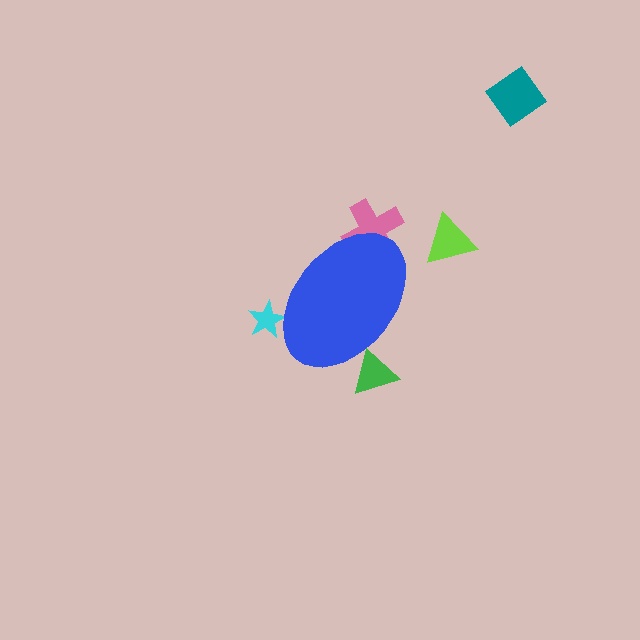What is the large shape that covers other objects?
A blue ellipse.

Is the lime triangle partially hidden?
No, the lime triangle is fully visible.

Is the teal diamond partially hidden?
No, the teal diamond is fully visible.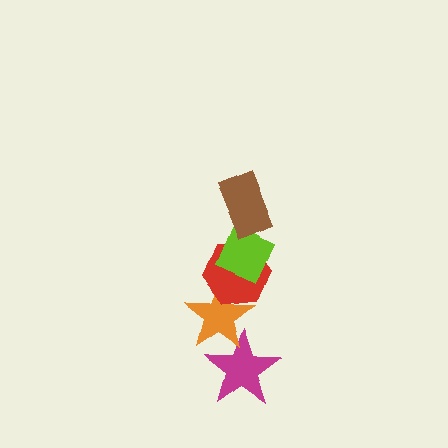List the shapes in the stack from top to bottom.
From top to bottom: the brown rectangle, the lime diamond, the red hexagon, the orange star, the magenta star.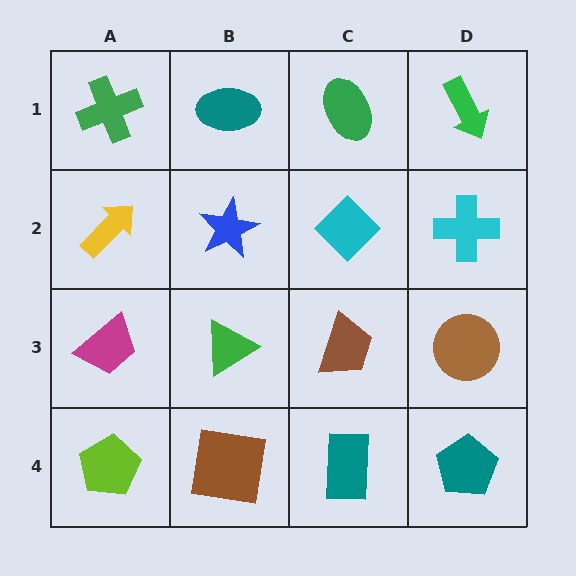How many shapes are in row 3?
4 shapes.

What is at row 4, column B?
A brown square.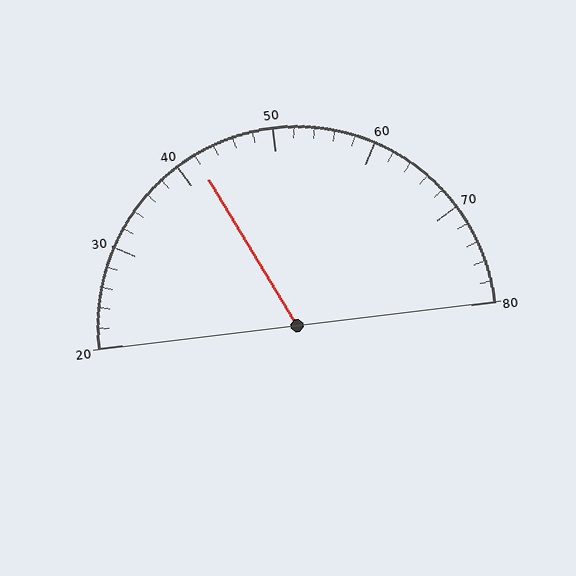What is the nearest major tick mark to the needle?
The nearest major tick mark is 40.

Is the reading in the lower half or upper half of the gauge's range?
The reading is in the lower half of the range (20 to 80).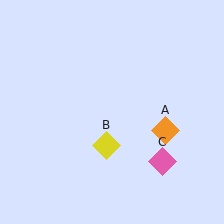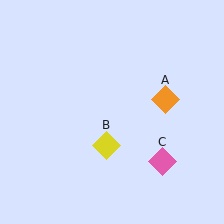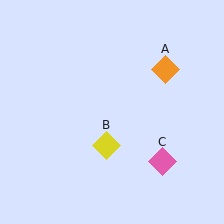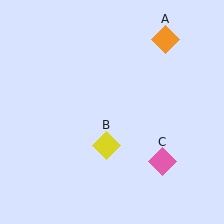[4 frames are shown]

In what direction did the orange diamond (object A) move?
The orange diamond (object A) moved up.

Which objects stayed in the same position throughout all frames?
Yellow diamond (object B) and pink diamond (object C) remained stationary.